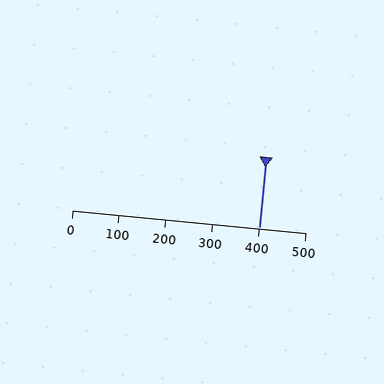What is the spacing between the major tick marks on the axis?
The major ticks are spaced 100 apart.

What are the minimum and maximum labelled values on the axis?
The axis runs from 0 to 500.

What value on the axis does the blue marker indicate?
The marker indicates approximately 400.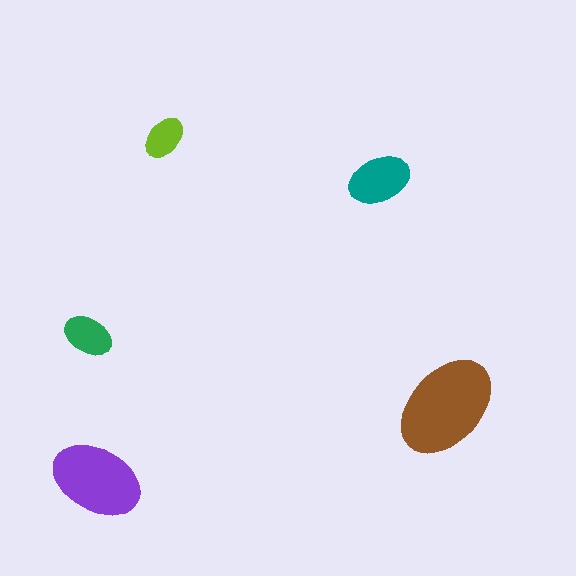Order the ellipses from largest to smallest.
the brown one, the purple one, the teal one, the green one, the lime one.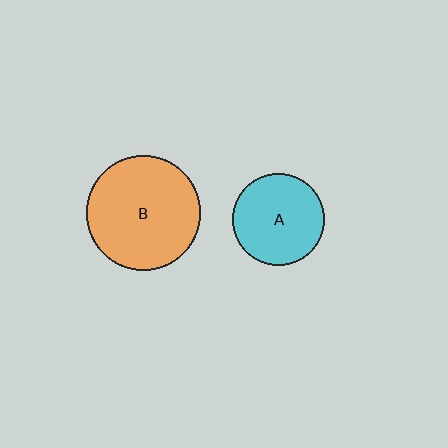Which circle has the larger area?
Circle B (orange).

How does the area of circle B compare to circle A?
Approximately 1.5 times.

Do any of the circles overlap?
No, none of the circles overlap.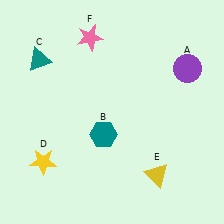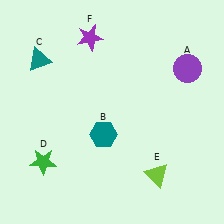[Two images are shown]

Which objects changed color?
D changed from yellow to green. E changed from yellow to lime. F changed from pink to purple.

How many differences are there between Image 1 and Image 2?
There are 3 differences between the two images.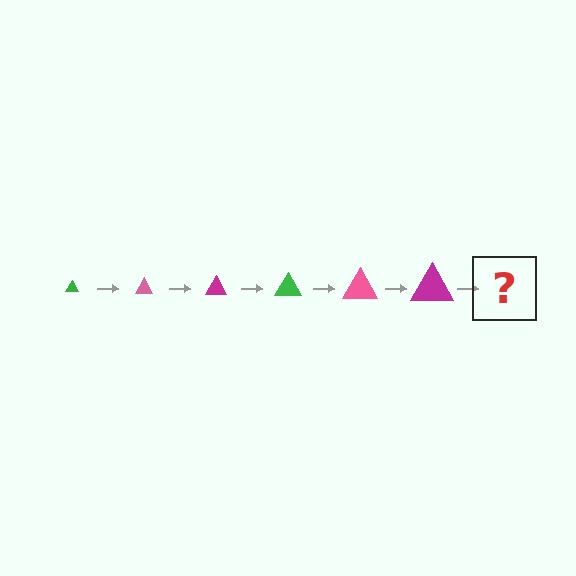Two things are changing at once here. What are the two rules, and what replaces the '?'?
The two rules are that the triangle grows larger each step and the color cycles through green, pink, and magenta. The '?' should be a green triangle, larger than the previous one.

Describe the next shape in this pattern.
It should be a green triangle, larger than the previous one.